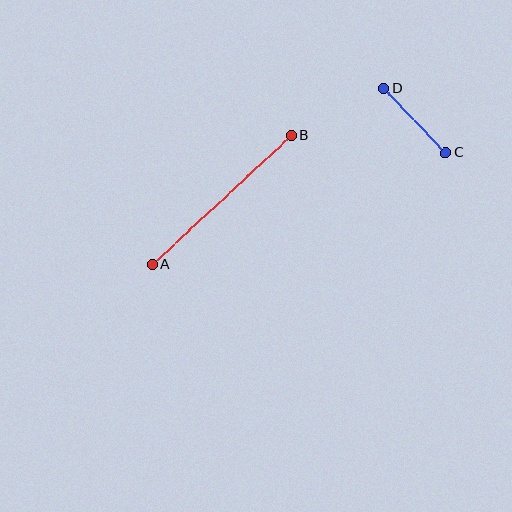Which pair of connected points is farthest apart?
Points A and B are farthest apart.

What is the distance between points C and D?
The distance is approximately 90 pixels.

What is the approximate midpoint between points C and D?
The midpoint is at approximately (415, 121) pixels.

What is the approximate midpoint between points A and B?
The midpoint is at approximately (222, 200) pixels.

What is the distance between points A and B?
The distance is approximately 189 pixels.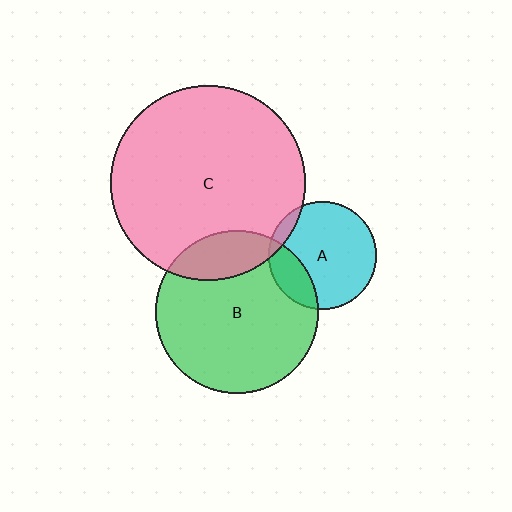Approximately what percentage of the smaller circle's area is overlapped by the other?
Approximately 10%.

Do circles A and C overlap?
Yes.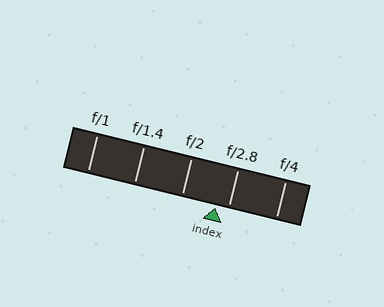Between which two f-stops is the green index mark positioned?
The index mark is between f/2 and f/2.8.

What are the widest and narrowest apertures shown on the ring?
The widest aperture shown is f/1 and the narrowest is f/4.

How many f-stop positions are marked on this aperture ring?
There are 5 f-stop positions marked.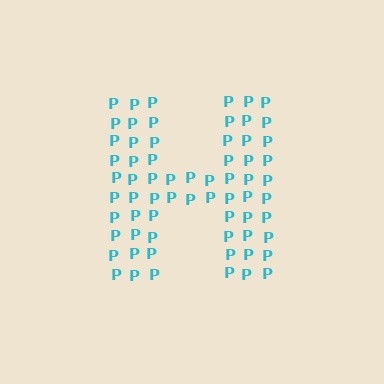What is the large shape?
The large shape is the letter H.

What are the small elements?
The small elements are letter P's.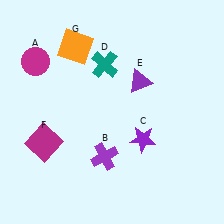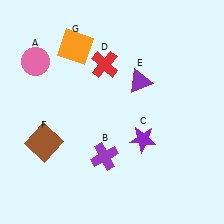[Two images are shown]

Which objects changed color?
A changed from magenta to pink. D changed from teal to red. F changed from magenta to brown.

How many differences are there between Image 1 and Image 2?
There are 3 differences between the two images.